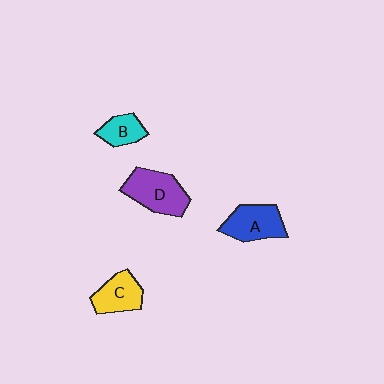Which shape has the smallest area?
Shape B (cyan).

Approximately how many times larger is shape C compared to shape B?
Approximately 1.4 times.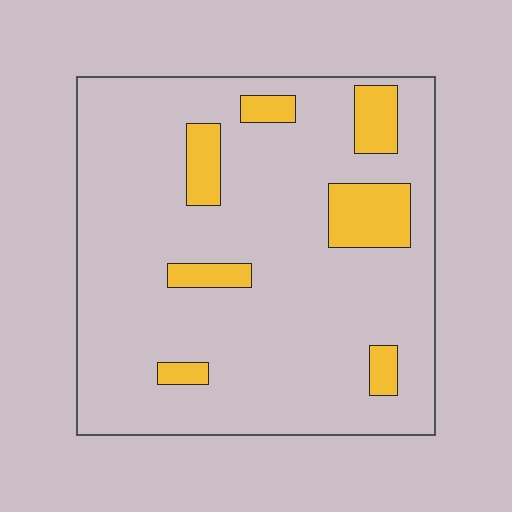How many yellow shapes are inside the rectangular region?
7.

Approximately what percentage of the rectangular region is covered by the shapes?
Approximately 15%.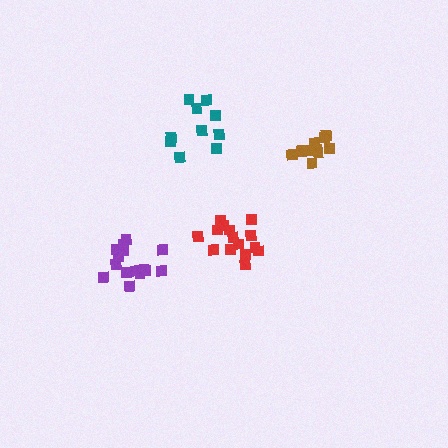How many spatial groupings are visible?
There are 4 spatial groupings.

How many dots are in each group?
Group 1: 15 dots, Group 2: 10 dots, Group 3: 15 dots, Group 4: 11 dots (51 total).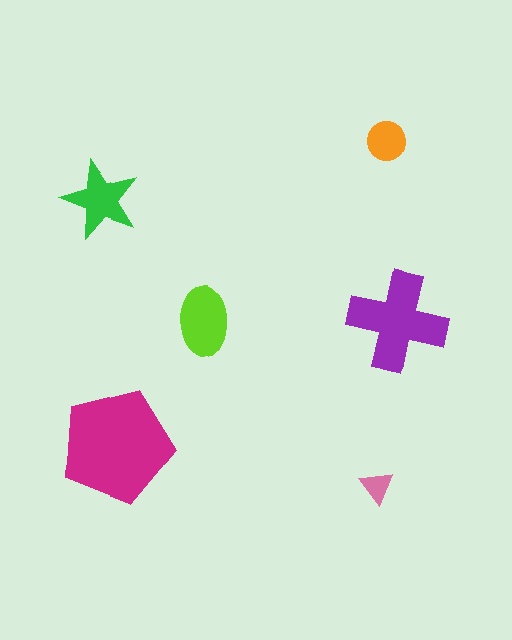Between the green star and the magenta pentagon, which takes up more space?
The magenta pentagon.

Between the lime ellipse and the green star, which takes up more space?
The lime ellipse.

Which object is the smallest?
The pink triangle.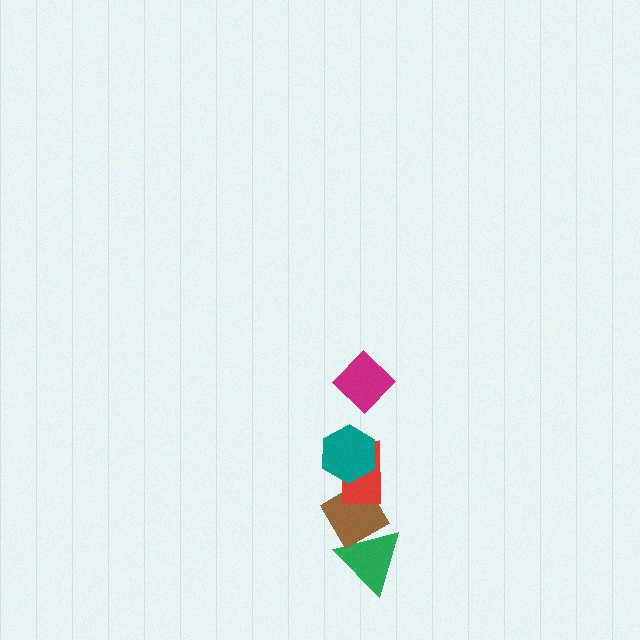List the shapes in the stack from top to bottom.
From top to bottom: the magenta diamond, the teal hexagon, the red rectangle, the brown diamond, the green triangle.